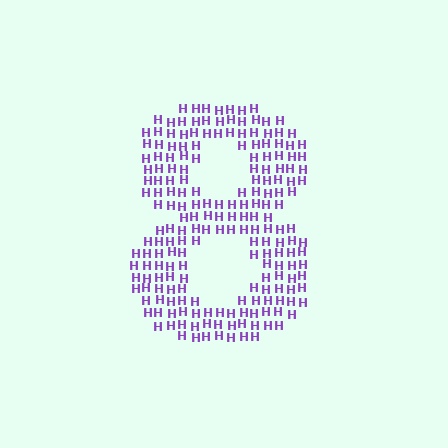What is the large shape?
The large shape is the digit 8.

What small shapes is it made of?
It is made of small letter H's.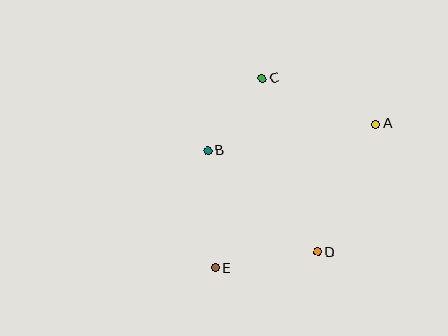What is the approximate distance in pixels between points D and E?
The distance between D and E is approximately 104 pixels.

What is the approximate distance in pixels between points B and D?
The distance between B and D is approximately 150 pixels.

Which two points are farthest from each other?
Points A and E are farthest from each other.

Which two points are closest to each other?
Points B and C are closest to each other.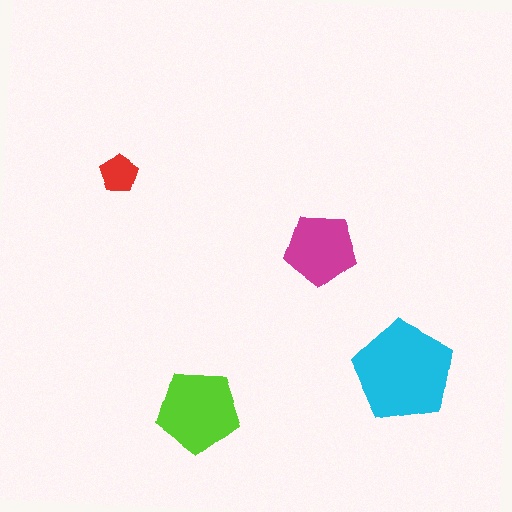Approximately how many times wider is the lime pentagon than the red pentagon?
About 2 times wider.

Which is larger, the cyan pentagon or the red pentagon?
The cyan one.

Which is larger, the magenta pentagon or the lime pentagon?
The lime one.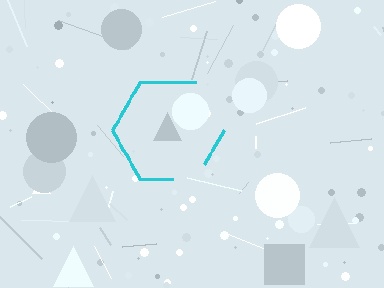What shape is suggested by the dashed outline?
The dashed outline suggests a hexagon.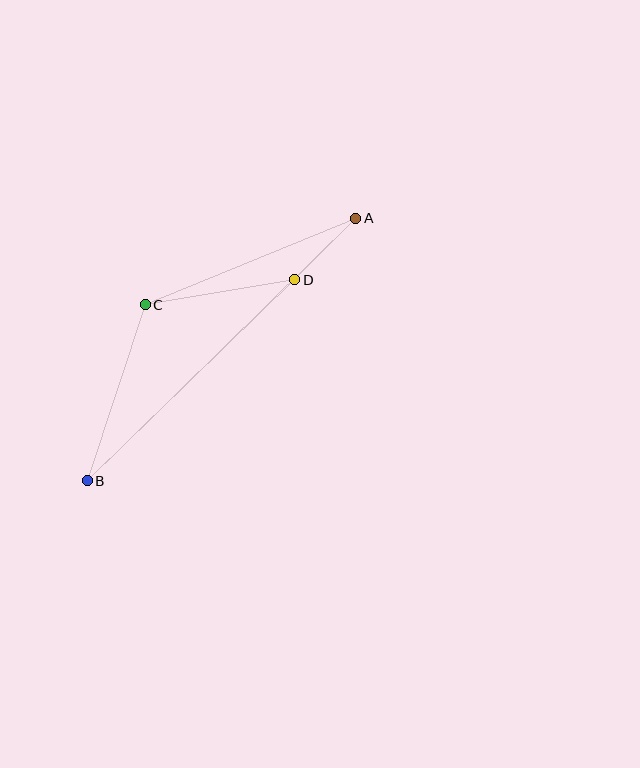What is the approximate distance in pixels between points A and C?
The distance between A and C is approximately 227 pixels.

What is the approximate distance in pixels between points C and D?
The distance between C and D is approximately 151 pixels.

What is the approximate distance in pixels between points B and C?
The distance between B and C is approximately 185 pixels.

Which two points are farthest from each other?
Points A and B are farthest from each other.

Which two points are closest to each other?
Points A and D are closest to each other.